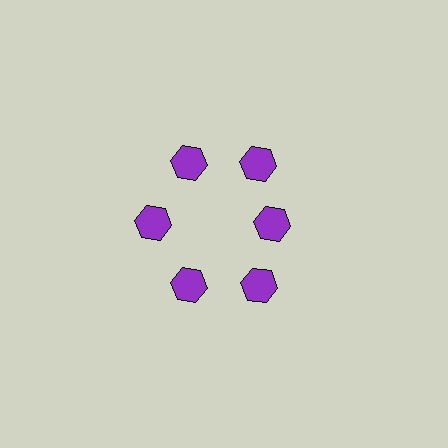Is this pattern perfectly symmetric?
No. The 6 purple hexagons are arranged in a ring, but one element near the 3 o'clock position is pulled inward toward the center, breaking the 6-fold rotational symmetry.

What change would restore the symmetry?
The symmetry would be restored by moving it outward, back onto the ring so that all 6 hexagons sit at equal angles and equal distance from the center.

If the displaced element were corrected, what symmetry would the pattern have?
It would have 6-fold rotational symmetry — the pattern would map onto itself every 60 degrees.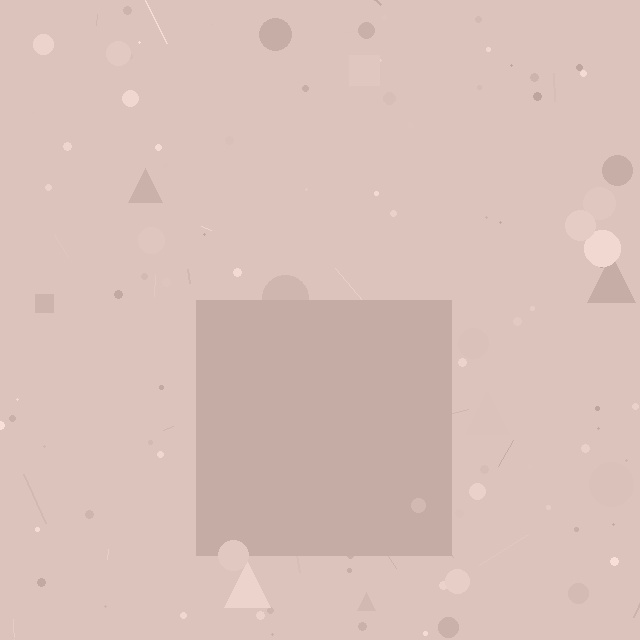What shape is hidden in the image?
A square is hidden in the image.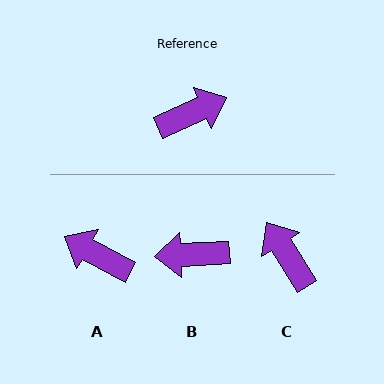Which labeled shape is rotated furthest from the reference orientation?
B, about 159 degrees away.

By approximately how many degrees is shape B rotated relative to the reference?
Approximately 159 degrees counter-clockwise.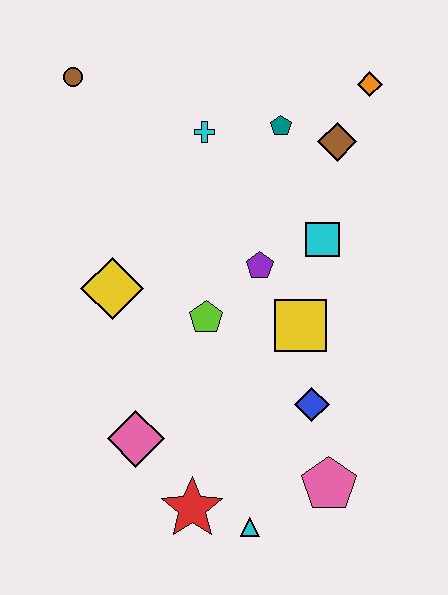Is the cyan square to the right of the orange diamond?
No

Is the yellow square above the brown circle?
No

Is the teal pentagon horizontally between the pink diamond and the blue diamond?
Yes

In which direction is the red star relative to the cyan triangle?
The red star is to the left of the cyan triangle.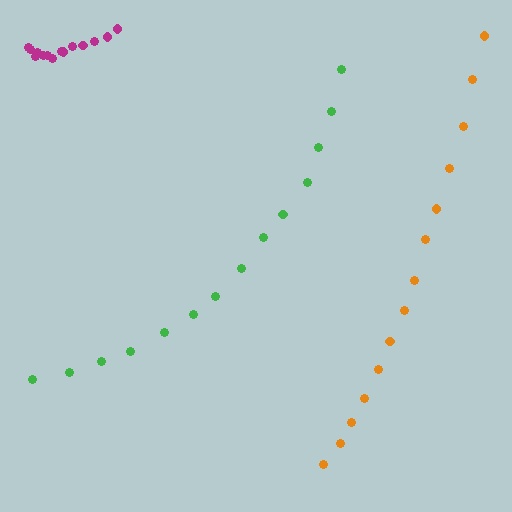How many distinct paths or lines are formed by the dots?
There are 3 distinct paths.